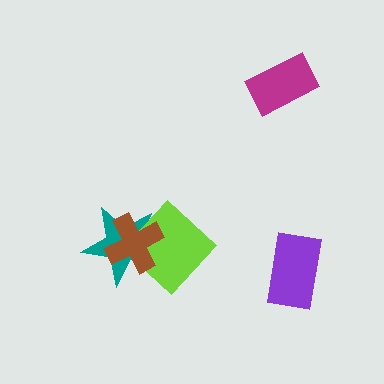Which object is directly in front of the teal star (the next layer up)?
The lime diamond is directly in front of the teal star.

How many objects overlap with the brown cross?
2 objects overlap with the brown cross.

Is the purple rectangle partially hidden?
No, no other shape covers it.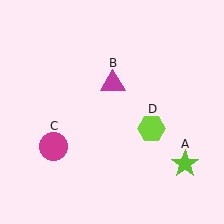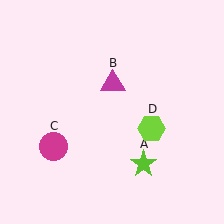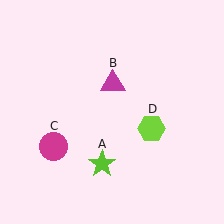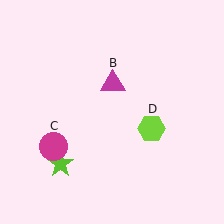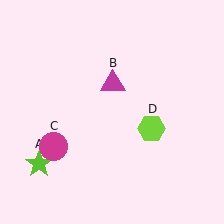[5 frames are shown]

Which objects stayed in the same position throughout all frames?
Magenta triangle (object B) and magenta circle (object C) and lime hexagon (object D) remained stationary.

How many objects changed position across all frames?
1 object changed position: lime star (object A).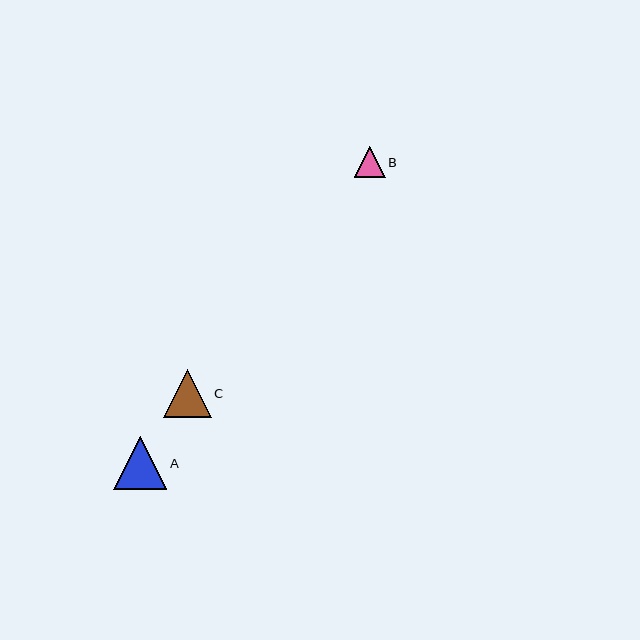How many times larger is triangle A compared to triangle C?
Triangle A is approximately 1.1 times the size of triangle C.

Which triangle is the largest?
Triangle A is the largest with a size of approximately 53 pixels.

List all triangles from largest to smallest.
From largest to smallest: A, C, B.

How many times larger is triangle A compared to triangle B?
Triangle A is approximately 1.7 times the size of triangle B.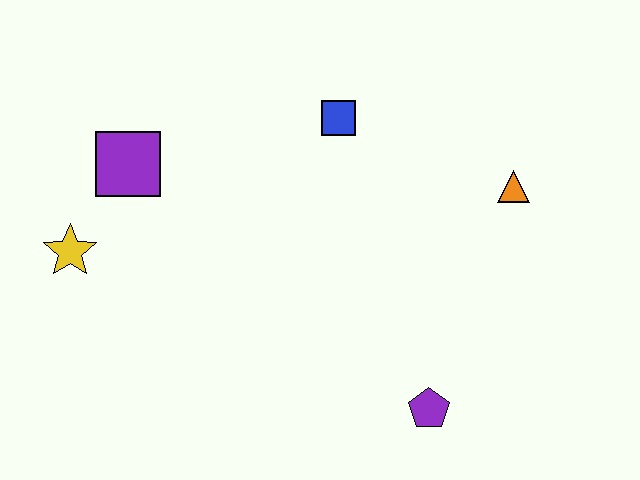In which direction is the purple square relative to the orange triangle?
The purple square is to the left of the orange triangle.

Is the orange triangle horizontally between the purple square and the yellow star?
No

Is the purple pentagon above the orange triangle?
No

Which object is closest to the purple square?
The yellow star is closest to the purple square.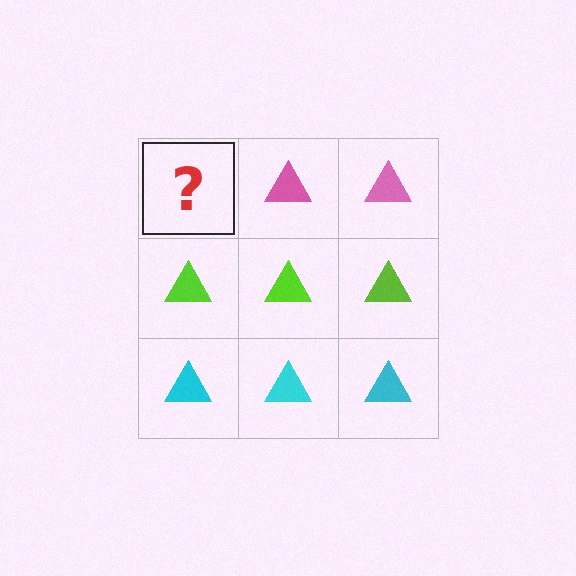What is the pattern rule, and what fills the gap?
The rule is that each row has a consistent color. The gap should be filled with a pink triangle.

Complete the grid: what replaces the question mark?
The question mark should be replaced with a pink triangle.